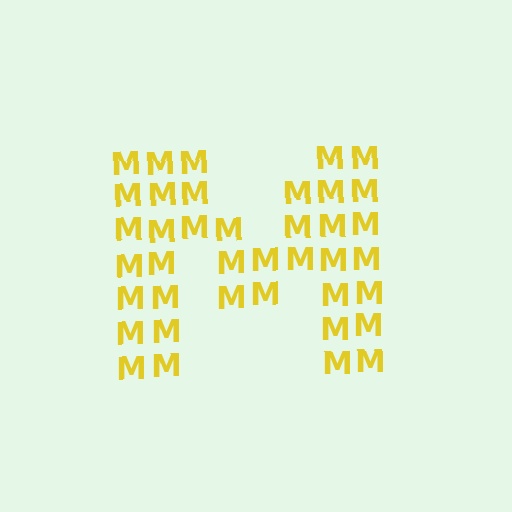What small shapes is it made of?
It is made of small letter M's.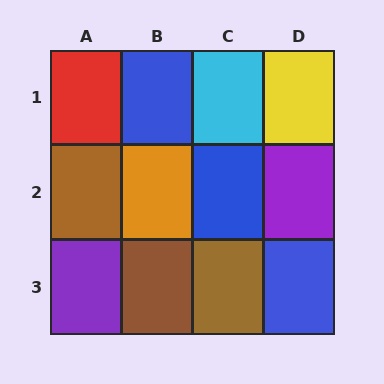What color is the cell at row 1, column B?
Blue.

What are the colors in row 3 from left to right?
Purple, brown, brown, blue.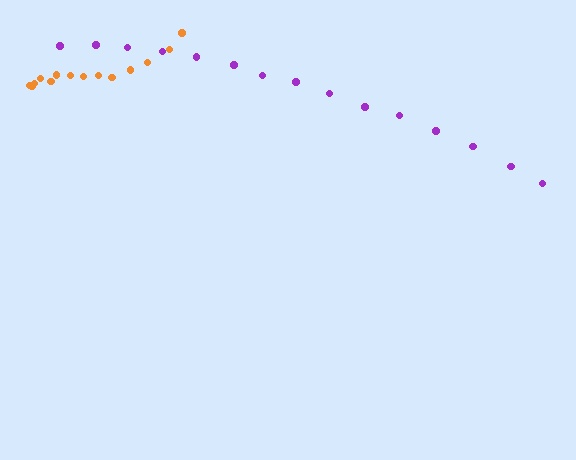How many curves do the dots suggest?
There are 2 distinct paths.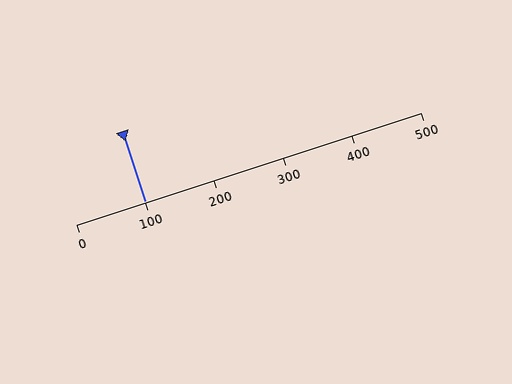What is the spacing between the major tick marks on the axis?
The major ticks are spaced 100 apart.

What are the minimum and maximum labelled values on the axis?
The axis runs from 0 to 500.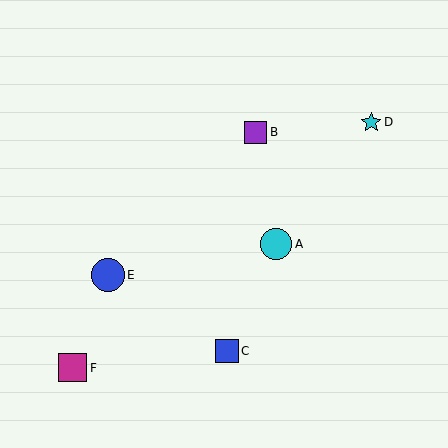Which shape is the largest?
The blue circle (labeled E) is the largest.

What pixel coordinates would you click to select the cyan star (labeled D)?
Click at (371, 122) to select the cyan star D.